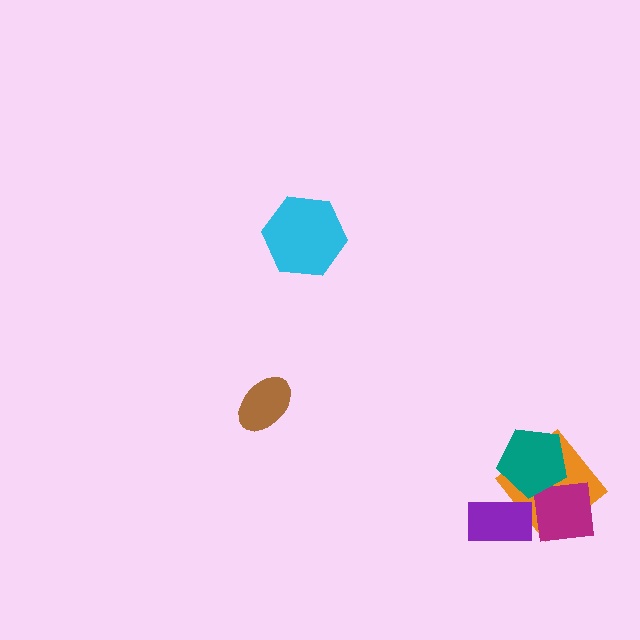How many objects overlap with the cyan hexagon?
0 objects overlap with the cyan hexagon.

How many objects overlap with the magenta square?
1 object overlaps with the magenta square.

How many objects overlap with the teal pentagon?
1 object overlaps with the teal pentagon.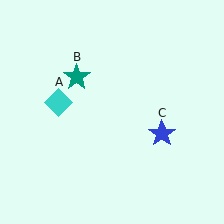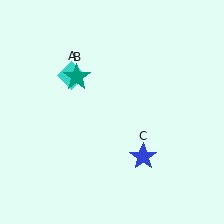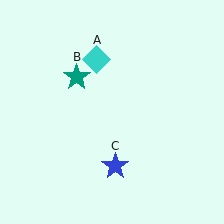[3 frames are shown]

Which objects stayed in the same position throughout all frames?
Teal star (object B) remained stationary.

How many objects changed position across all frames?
2 objects changed position: cyan diamond (object A), blue star (object C).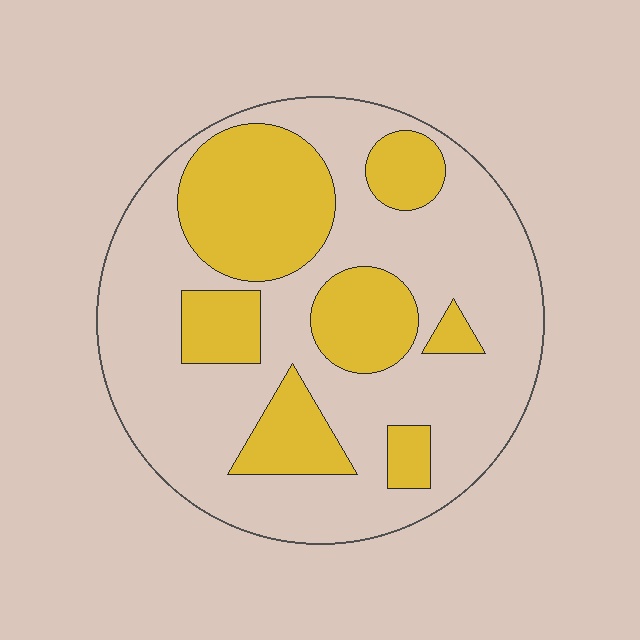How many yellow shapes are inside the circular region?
7.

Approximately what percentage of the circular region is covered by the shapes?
Approximately 35%.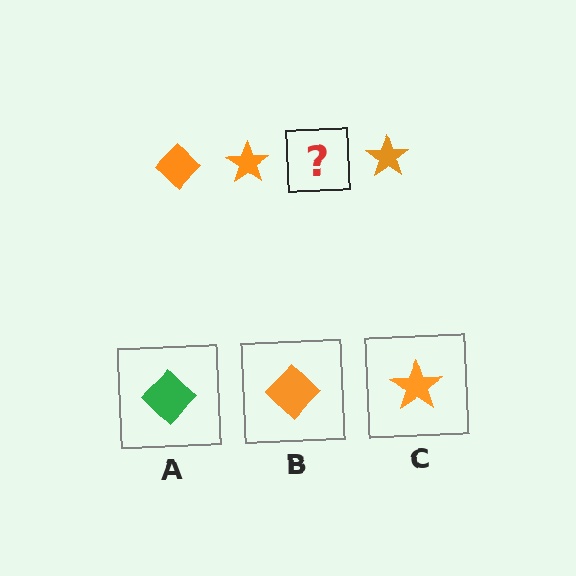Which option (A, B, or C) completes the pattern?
B.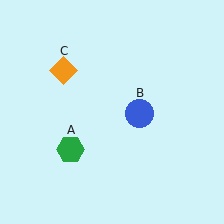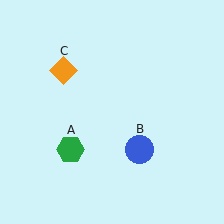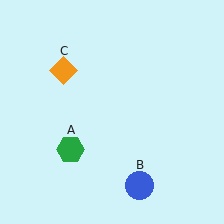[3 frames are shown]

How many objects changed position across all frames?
1 object changed position: blue circle (object B).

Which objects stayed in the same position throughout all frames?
Green hexagon (object A) and orange diamond (object C) remained stationary.